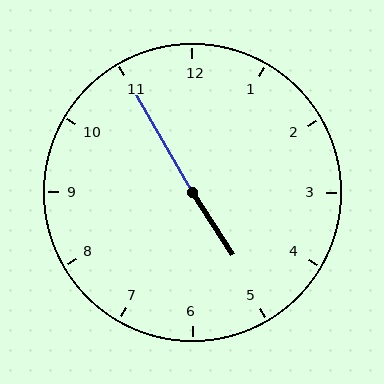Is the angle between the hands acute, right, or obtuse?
It is obtuse.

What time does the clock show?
4:55.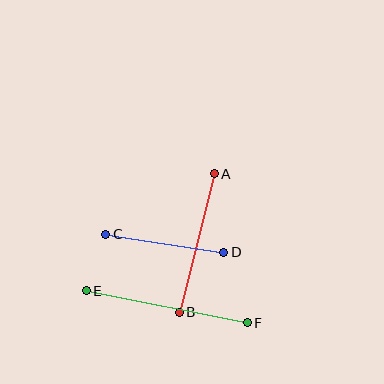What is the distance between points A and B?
The distance is approximately 142 pixels.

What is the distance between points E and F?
The distance is approximately 164 pixels.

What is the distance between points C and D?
The distance is approximately 120 pixels.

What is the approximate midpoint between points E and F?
The midpoint is at approximately (167, 307) pixels.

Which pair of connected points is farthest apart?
Points E and F are farthest apart.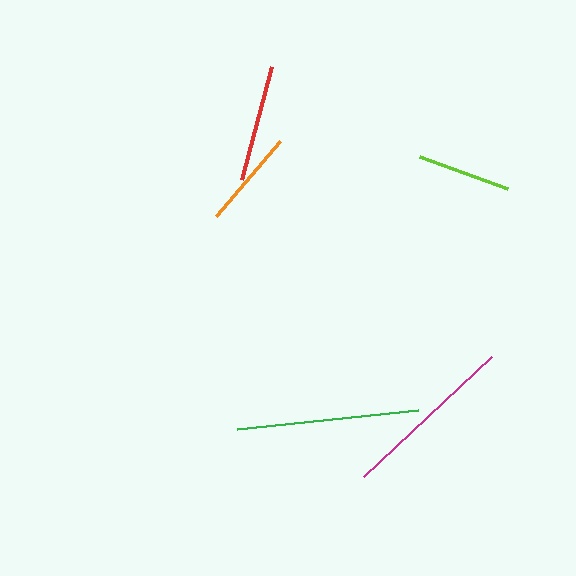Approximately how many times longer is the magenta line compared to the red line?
The magenta line is approximately 1.5 times the length of the red line.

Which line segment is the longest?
The green line is the longest at approximately 183 pixels.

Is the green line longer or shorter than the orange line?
The green line is longer than the orange line.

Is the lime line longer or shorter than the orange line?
The orange line is longer than the lime line.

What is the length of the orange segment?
The orange segment is approximately 99 pixels long.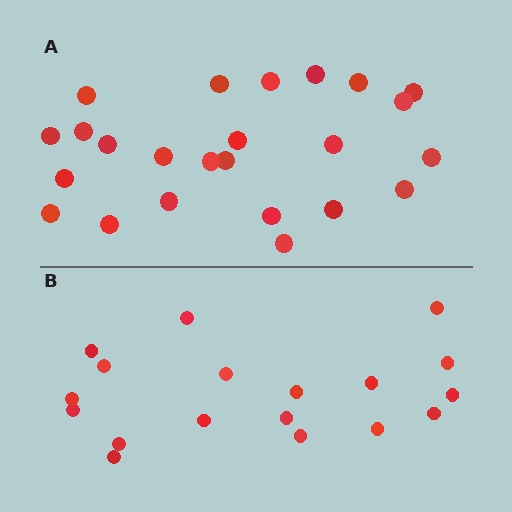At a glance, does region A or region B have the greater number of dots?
Region A (the top region) has more dots.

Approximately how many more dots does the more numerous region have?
Region A has about 6 more dots than region B.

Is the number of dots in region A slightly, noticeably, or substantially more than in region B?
Region A has noticeably more, but not dramatically so. The ratio is roughly 1.3 to 1.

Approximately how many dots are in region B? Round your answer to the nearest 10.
About 20 dots. (The exact count is 18, which rounds to 20.)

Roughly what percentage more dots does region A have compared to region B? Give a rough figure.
About 35% more.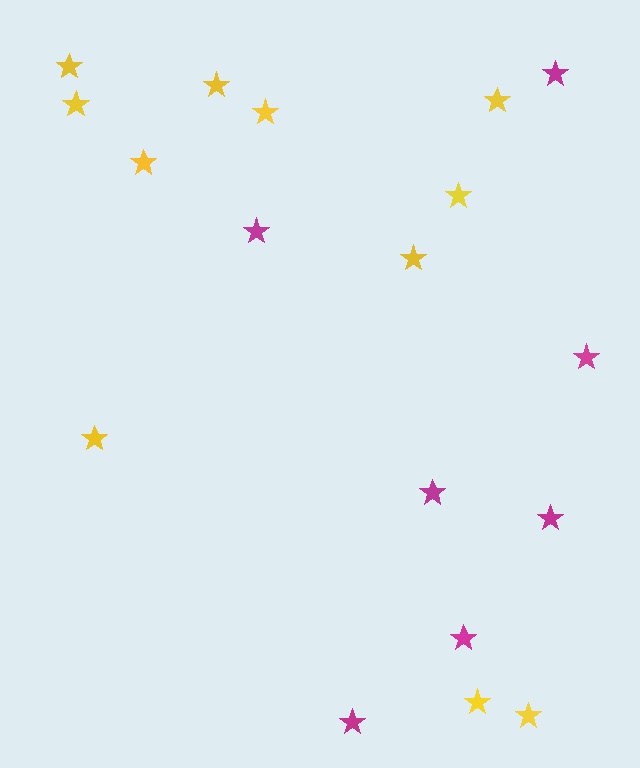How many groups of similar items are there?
There are 2 groups: one group of yellow stars (11) and one group of magenta stars (7).